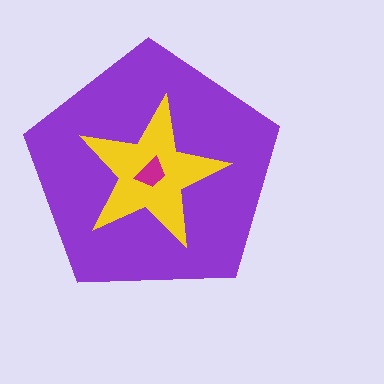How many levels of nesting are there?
3.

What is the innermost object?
The magenta trapezoid.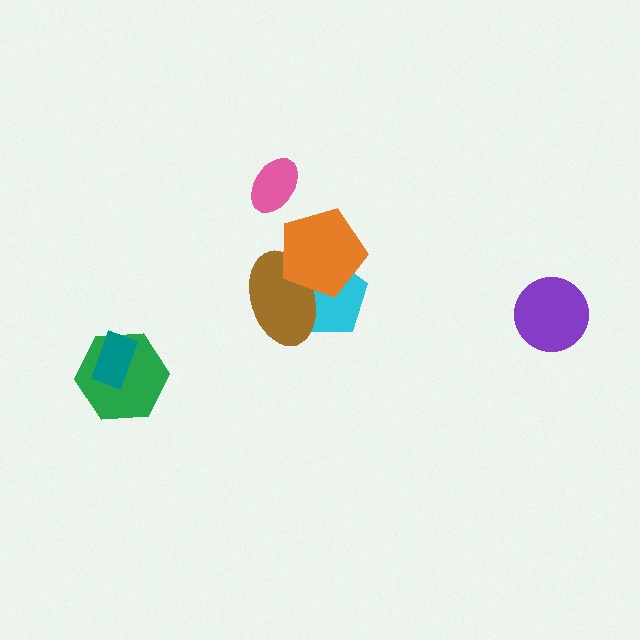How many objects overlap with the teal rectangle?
1 object overlaps with the teal rectangle.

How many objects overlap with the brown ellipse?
2 objects overlap with the brown ellipse.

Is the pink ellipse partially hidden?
No, no other shape covers it.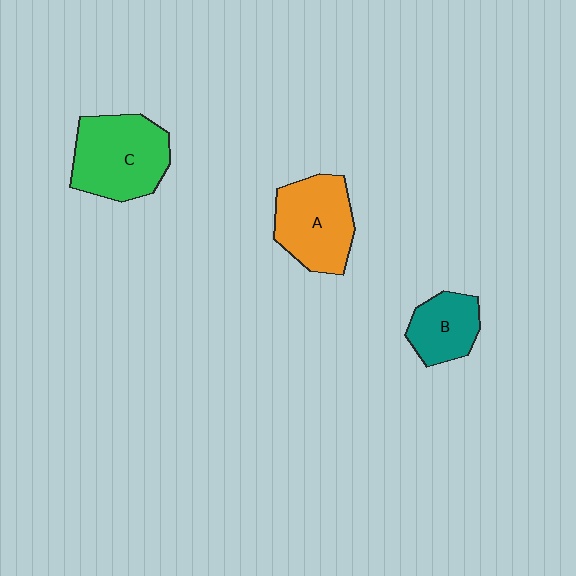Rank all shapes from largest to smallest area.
From largest to smallest: C (green), A (orange), B (teal).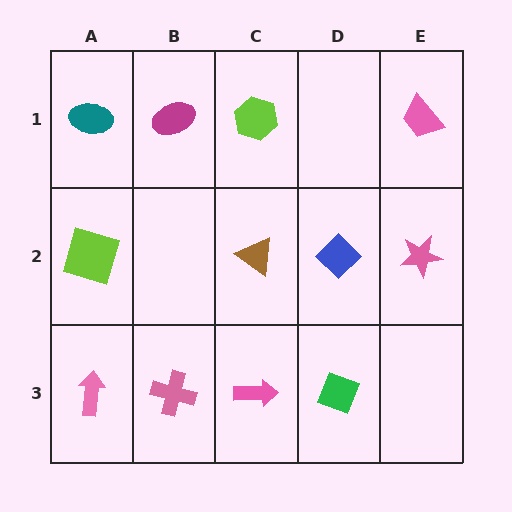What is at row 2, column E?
A pink star.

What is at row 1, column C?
A lime hexagon.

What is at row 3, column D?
A green diamond.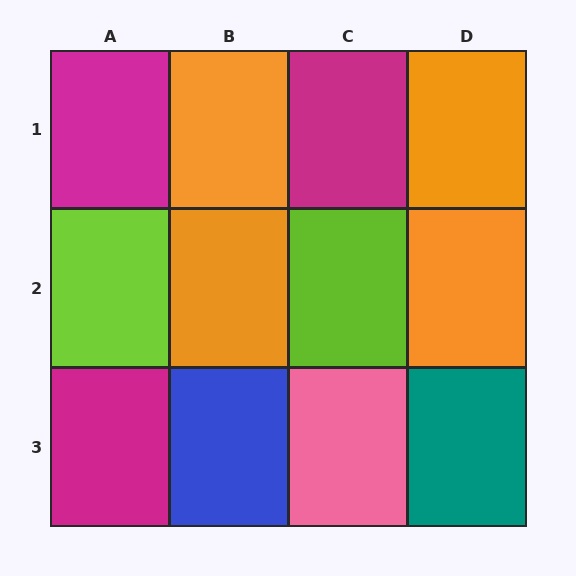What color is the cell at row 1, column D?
Orange.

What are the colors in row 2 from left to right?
Lime, orange, lime, orange.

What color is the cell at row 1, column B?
Orange.